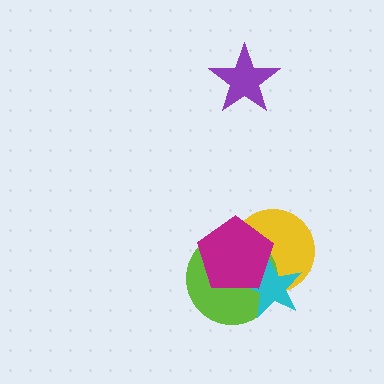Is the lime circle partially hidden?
Yes, it is partially covered by another shape.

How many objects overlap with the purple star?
0 objects overlap with the purple star.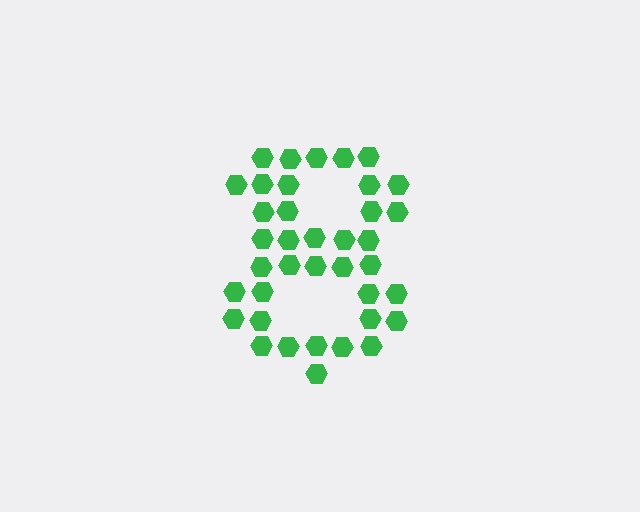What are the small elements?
The small elements are hexagons.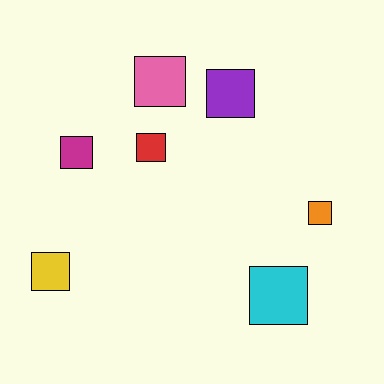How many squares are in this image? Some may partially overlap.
There are 7 squares.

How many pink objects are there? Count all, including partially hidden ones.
There is 1 pink object.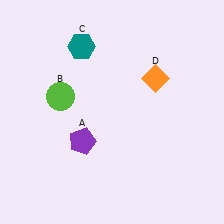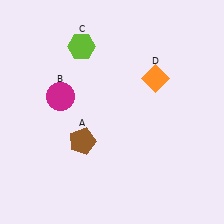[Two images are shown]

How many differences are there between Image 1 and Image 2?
There are 3 differences between the two images.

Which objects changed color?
A changed from purple to brown. B changed from lime to magenta. C changed from teal to lime.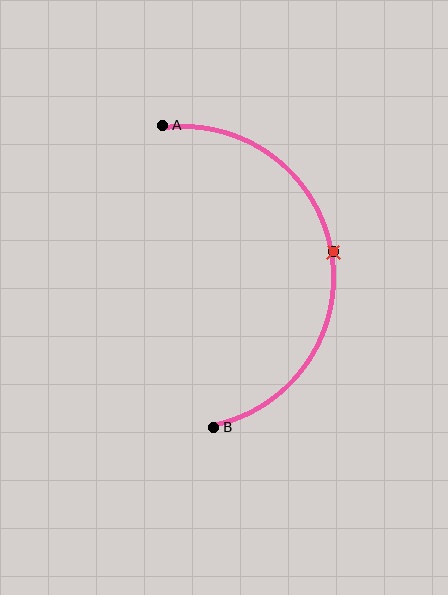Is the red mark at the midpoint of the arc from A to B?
Yes. The red mark lies on the arc at equal arc-length from both A and B — it is the arc midpoint.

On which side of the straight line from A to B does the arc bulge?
The arc bulges to the right of the straight line connecting A and B.